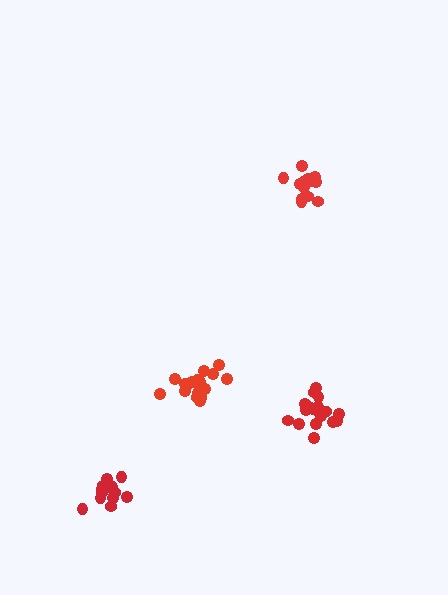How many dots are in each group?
Group 1: 14 dots, Group 2: 15 dots, Group 3: 20 dots, Group 4: 18 dots (67 total).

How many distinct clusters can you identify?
There are 4 distinct clusters.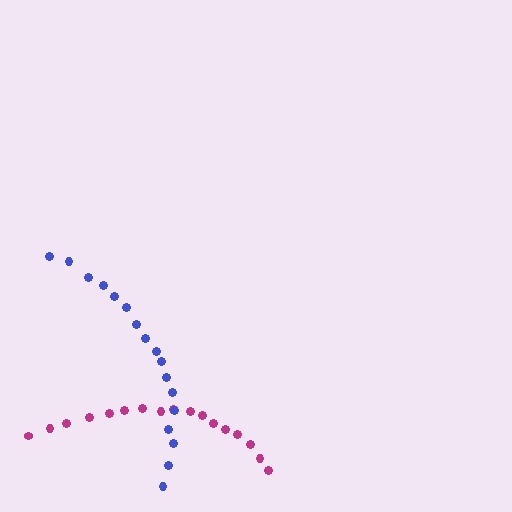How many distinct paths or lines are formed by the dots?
There are 2 distinct paths.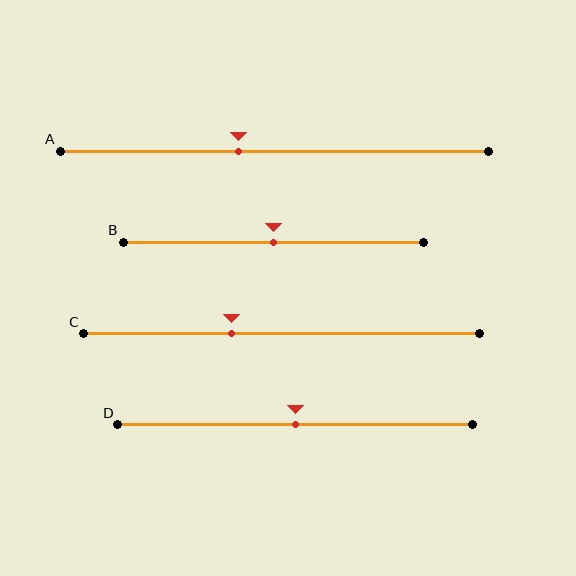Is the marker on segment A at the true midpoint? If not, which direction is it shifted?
No, the marker on segment A is shifted to the left by about 8% of the segment length.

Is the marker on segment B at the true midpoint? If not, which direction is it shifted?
Yes, the marker on segment B is at the true midpoint.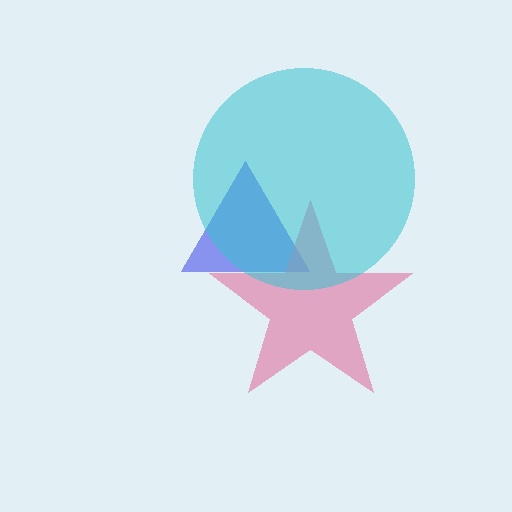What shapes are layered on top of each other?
The layered shapes are: a blue triangle, a pink star, a cyan circle.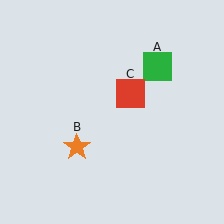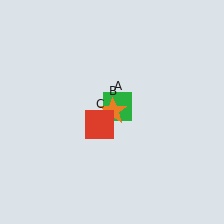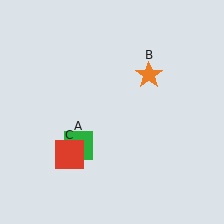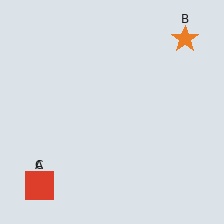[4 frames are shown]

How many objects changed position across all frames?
3 objects changed position: green square (object A), orange star (object B), red square (object C).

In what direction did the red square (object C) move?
The red square (object C) moved down and to the left.